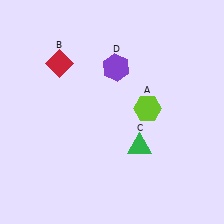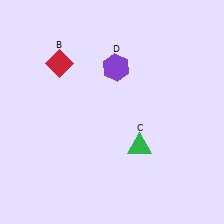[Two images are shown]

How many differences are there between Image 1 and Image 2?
There is 1 difference between the two images.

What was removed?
The lime hexagon (A) was removed in Image 2.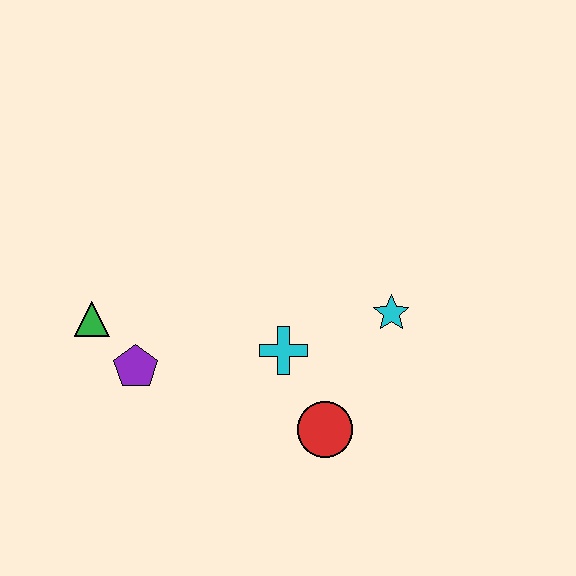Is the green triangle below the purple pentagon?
No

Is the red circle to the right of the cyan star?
No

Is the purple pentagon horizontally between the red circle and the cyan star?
No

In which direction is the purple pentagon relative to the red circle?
The purple pentagon is to the left of the red circle.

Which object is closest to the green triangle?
The purple pentagon is closest to the green triangle.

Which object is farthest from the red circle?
The green triangle is farthest from the red circle.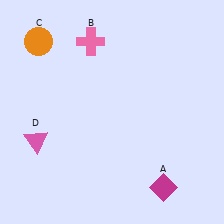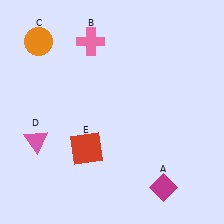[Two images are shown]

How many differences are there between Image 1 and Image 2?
There is 1 difference between the two images.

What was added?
A red square (E) was added in Image 2.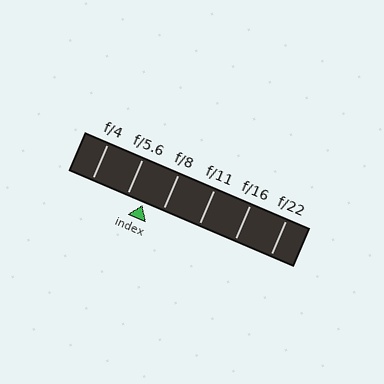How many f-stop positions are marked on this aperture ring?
There are 6 f-stop positions marked.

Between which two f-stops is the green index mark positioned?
The index mark is between f/5.6 and f/8.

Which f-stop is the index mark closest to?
The index mark is closest to f/5.6.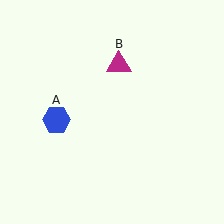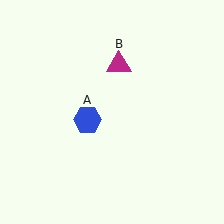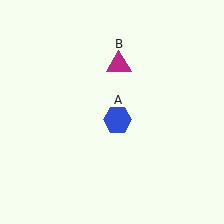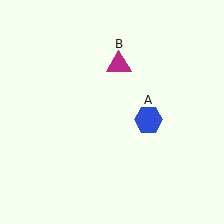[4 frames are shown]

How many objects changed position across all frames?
1 object changed position: blue hexagon (object A).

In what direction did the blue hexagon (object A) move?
The blue hexagon (object A) moved right.